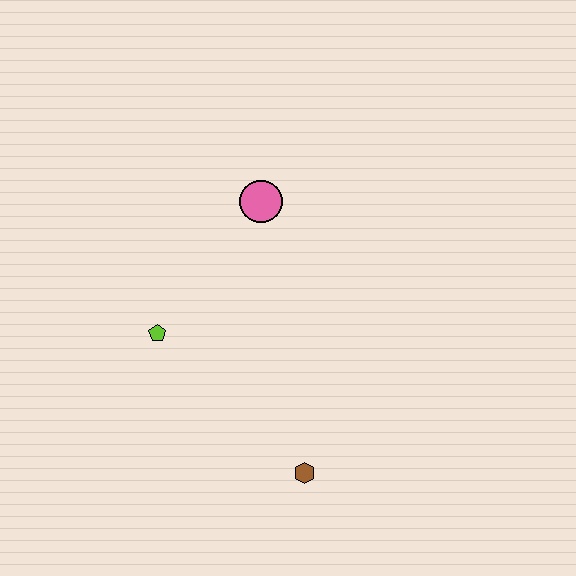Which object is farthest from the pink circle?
The brown hexagon is farthest from the pink circle.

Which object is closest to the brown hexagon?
The lime pentagon is closest to the brown hexagon.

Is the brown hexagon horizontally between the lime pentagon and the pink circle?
No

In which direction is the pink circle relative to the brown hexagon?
The pink circle is above the brown hexagon.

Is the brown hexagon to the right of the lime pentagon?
Yes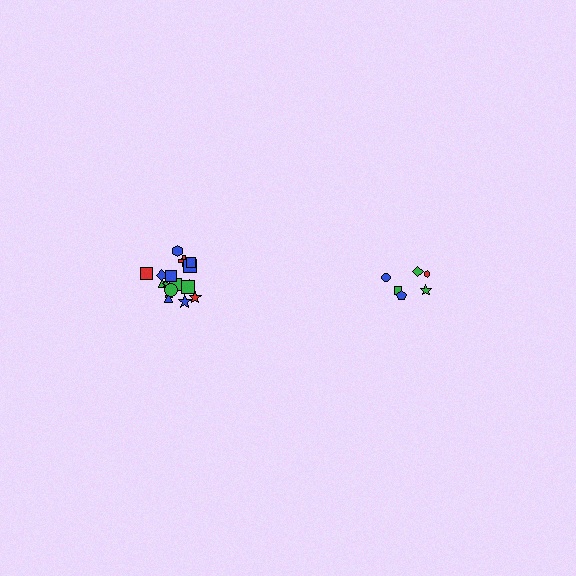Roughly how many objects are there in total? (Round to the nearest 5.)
Roughly 25 objects in total.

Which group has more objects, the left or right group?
The left group.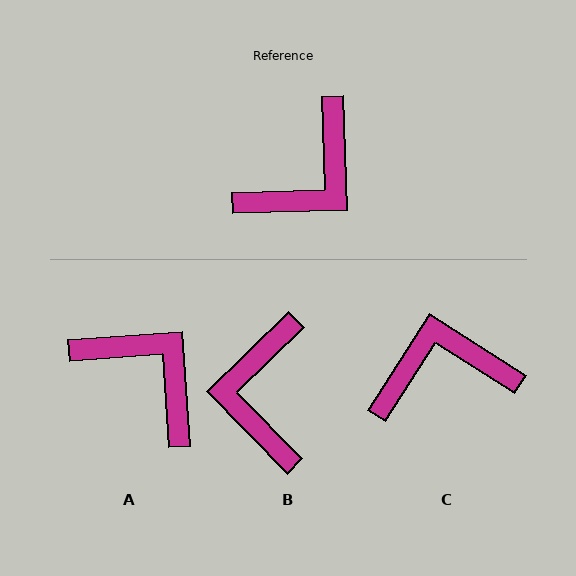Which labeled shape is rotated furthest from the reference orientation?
C, about 146 degrees away.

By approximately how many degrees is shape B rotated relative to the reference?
Approximately 137 degrees clockwise.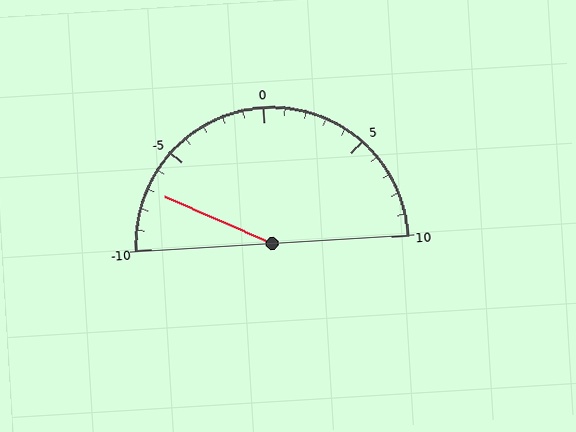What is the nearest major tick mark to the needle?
The nearest major tick mark is -5.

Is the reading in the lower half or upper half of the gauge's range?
The reading is in the lower half of the range (-10 to 10).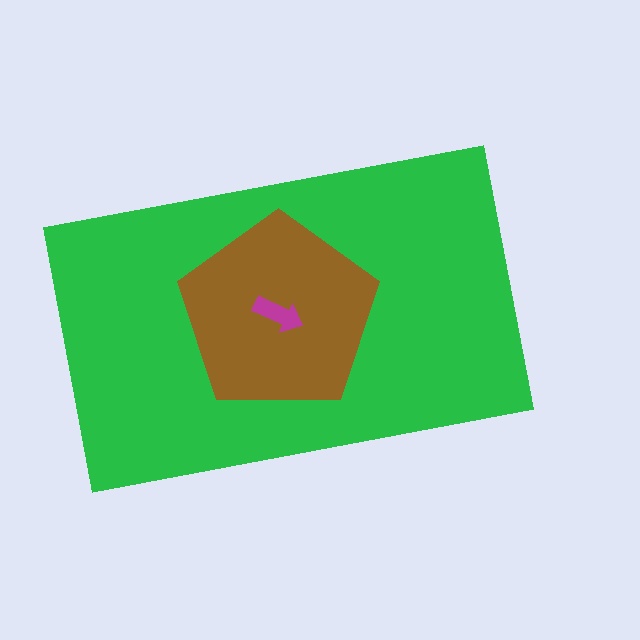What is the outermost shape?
The green rectangle.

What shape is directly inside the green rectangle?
The brown pentagon.